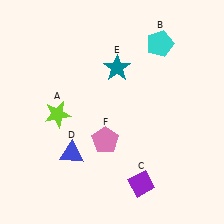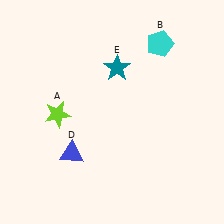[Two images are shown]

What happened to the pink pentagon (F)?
The pink pentagon (F) was removed in Image 2. It was in the bottom-left area of Image 1.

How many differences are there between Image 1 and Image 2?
There are 2 differences between the two images.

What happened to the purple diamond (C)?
The purple diamond (C) was removed in Image 2. It was in the bottom-right area of Image 1.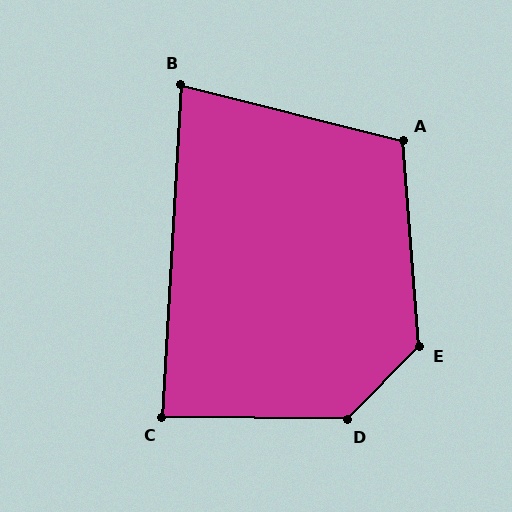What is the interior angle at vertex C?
Approximately 87 degrees (approximately right).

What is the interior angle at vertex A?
Approximately 109 degrees (obtuse).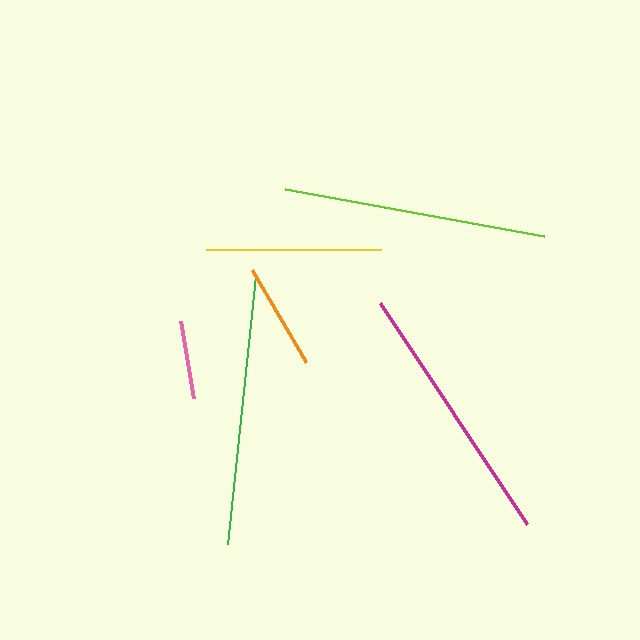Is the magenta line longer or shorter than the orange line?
The magenta line is longer than the orange line.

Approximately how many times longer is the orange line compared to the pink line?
The orange line is approximately 1.4 times the length of the pink line.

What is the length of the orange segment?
The orange segment is approximately 107 pixels long.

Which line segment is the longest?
The green line is the longest at approximately 269 pixels.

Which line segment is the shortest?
The pink line is the shortest at approximately 78 pixels.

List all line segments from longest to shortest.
From longest to shortest: green, magenta, lime, yellow, orange, pink.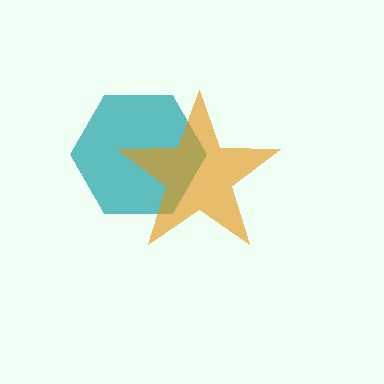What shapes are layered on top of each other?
The layered shapes are: a teal hexagon, an orange star.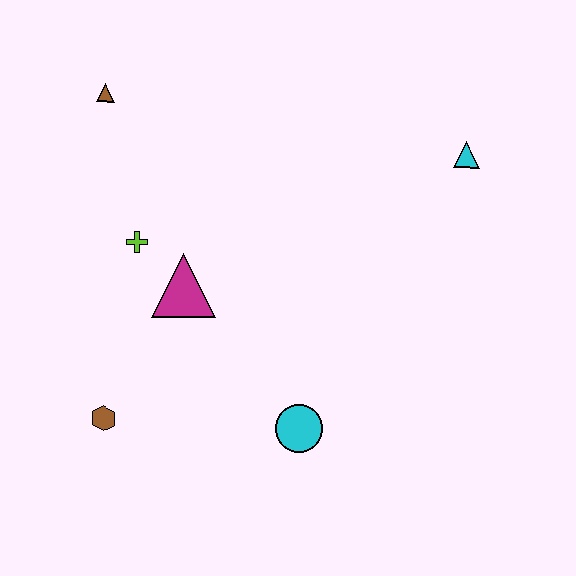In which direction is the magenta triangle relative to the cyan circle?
The magenta triangle is above the cyan circle.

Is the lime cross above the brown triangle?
No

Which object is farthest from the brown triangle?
The cyan circle is farthest from the brown triangle.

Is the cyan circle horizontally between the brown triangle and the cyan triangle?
Yes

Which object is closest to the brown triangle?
The lime cross is closest to the brown triangle.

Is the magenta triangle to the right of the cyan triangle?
No